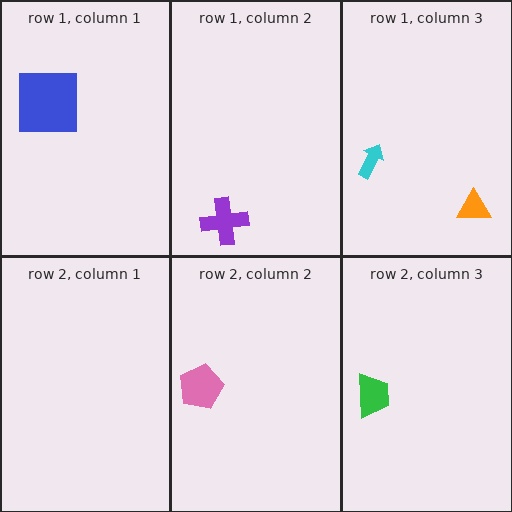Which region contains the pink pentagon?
The row 2, column 2 region.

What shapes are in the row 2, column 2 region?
The pink pentagon.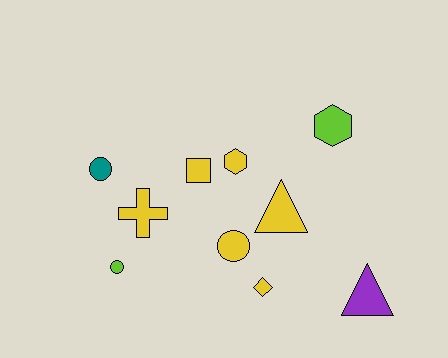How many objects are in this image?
There are 10 objects.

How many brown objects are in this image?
There are no brown objects.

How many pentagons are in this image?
There are no pentagons.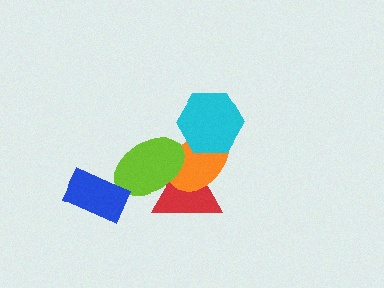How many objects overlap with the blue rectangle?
1 object overlaps with the blue rectangle.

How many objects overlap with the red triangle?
2 objects overlap with the red triangle.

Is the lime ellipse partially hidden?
Yes, it is partially covered by another shape.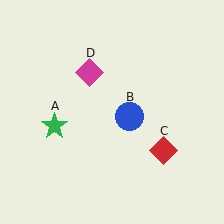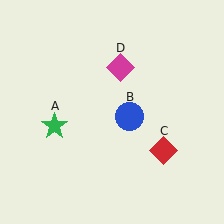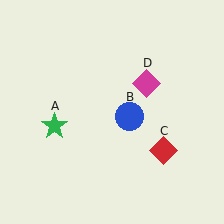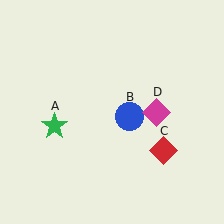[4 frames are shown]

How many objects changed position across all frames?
1 object changed position: magenta diamond (object D).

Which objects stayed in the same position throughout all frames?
Green star (object A) and blue circle (object B) and red diamond (object C) remained stationary.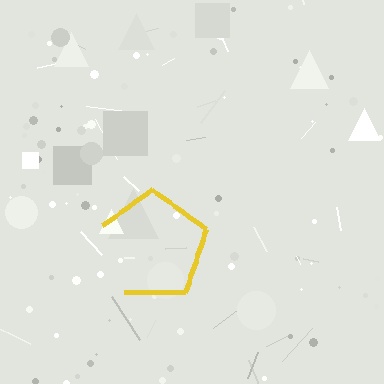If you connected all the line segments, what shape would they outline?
They would outline a pentagon.